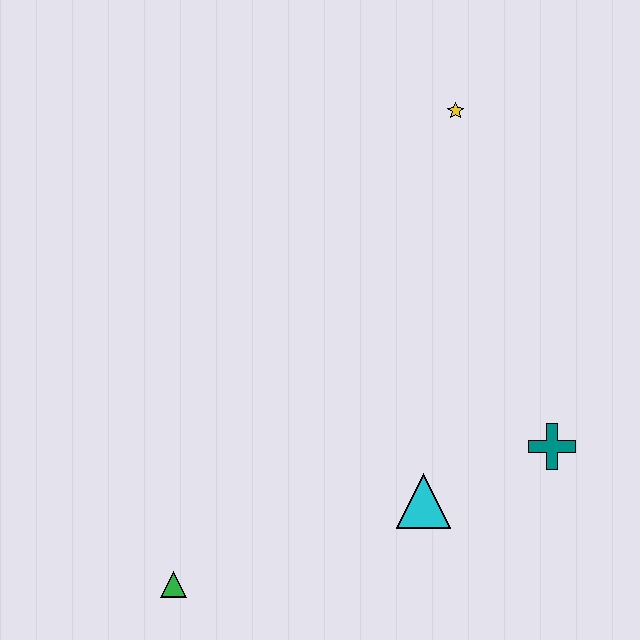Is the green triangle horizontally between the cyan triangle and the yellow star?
No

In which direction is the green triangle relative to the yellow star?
The green triangle is below the yellow star.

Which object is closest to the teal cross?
The cyan triangle is closest to the teal cross.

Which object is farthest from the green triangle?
The yellow star is farthest from the green triangle.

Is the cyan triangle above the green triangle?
Yes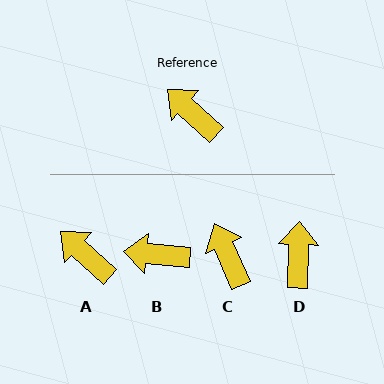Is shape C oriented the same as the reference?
No, it is off by about 24 degrees.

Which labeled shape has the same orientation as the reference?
A.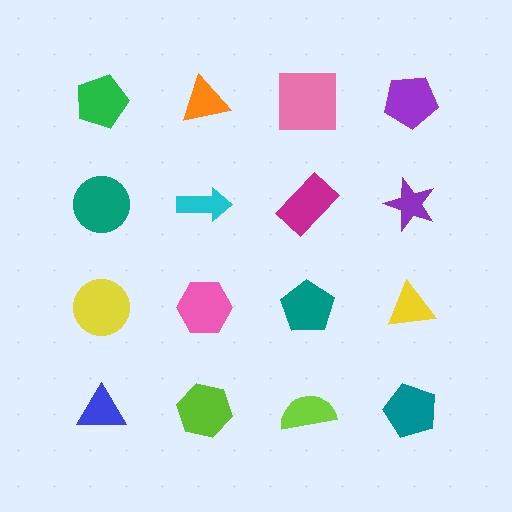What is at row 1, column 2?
An orange triangle.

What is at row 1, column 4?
A purple pentagon.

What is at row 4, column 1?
A blue triangle.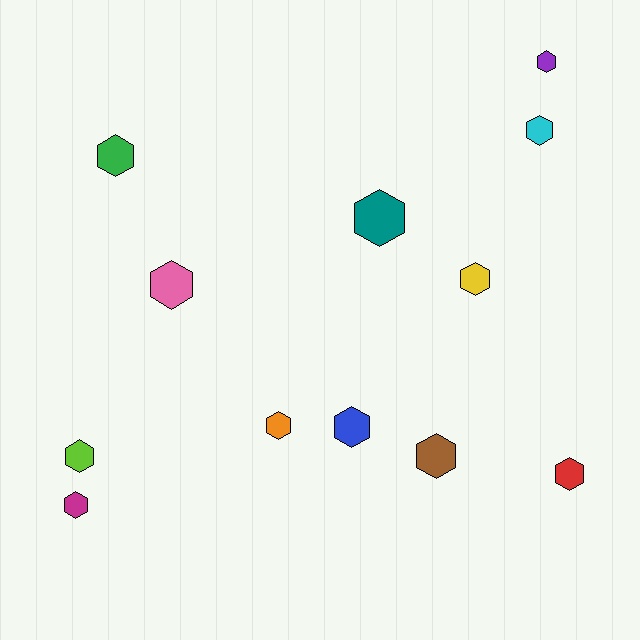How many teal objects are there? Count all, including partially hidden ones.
There is 1 teal object.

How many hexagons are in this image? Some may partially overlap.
There are 12 hexagons.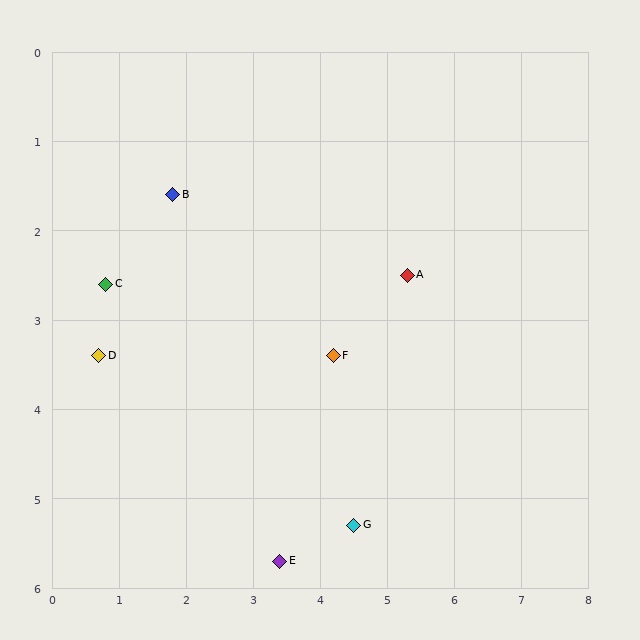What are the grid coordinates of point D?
Point D is at approximately (0.7, 3.4).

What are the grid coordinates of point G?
Point G is at approximately (4.5, 5.3).